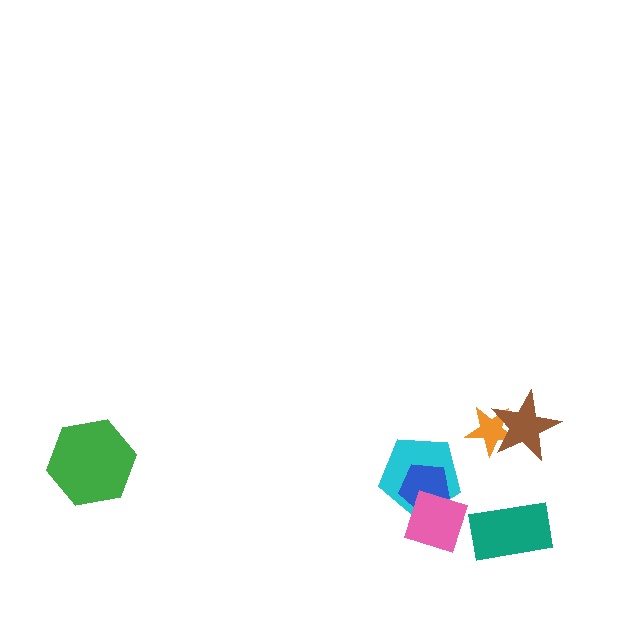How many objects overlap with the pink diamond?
2 objects overlap with the pink diamond.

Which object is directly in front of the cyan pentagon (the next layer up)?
The blue pentagon is directly in front of the cyan pentagon.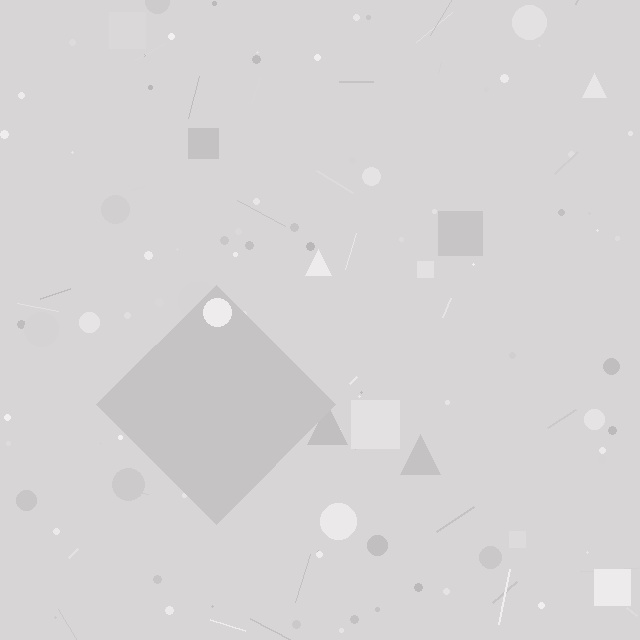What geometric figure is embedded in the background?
A diamond is embedded in the background.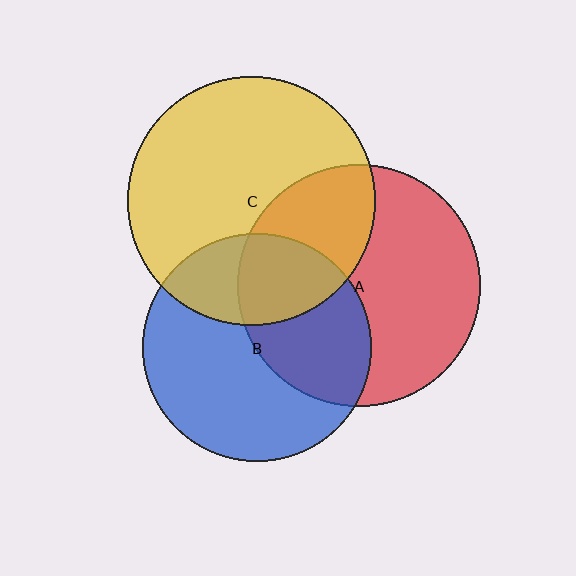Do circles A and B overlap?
Yes.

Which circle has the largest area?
Circle C (yellow).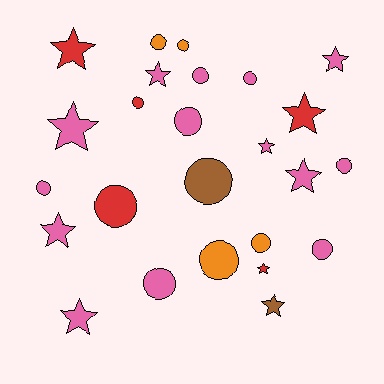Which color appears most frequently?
Pink, with 14 objects.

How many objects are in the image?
There are 25 objects.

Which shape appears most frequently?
Circle, with 14 objects.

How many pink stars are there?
There are 7 pink stars.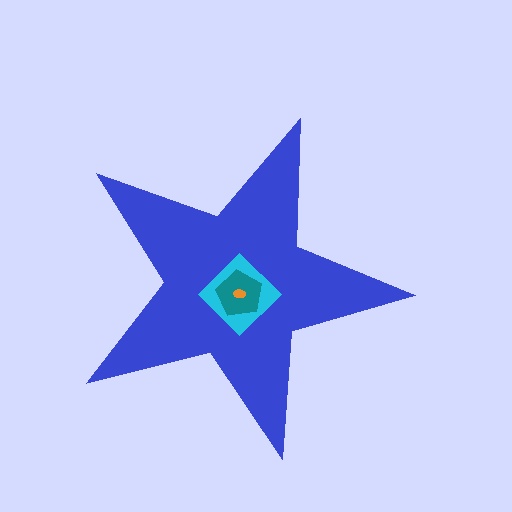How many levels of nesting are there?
4.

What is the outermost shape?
The blue star.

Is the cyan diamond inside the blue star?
Yes.